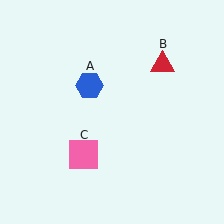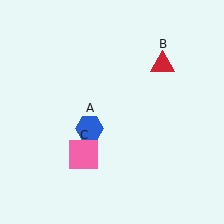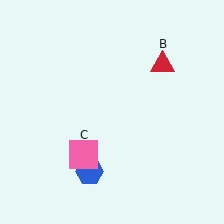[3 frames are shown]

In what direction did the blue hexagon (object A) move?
The blue hexagon (object A) moved down.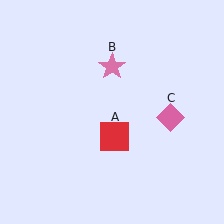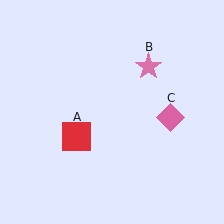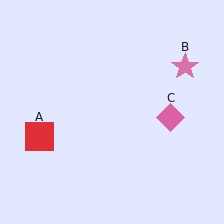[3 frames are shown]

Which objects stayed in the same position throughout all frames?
Pink diamond (object C) remained stationary.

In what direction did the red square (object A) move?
The red square (object A) moved left.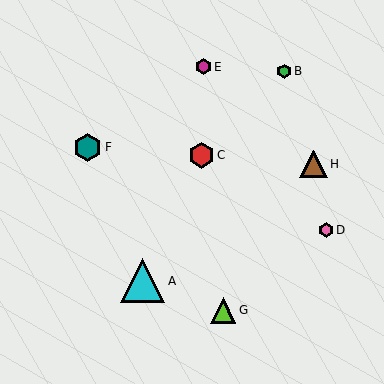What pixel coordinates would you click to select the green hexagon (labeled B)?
Click at (284, 71) to select the green hexagon B.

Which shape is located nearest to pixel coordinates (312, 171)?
The brown triangle (labeled H) at (313, 164) is nearest to that location.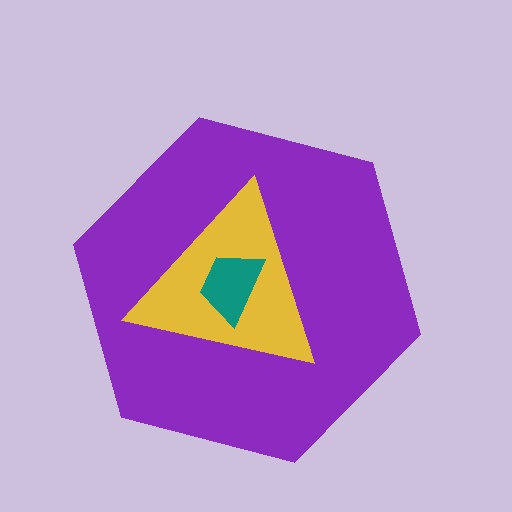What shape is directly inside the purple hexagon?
The yellow triangle.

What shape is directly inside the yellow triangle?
The teal trapezoid.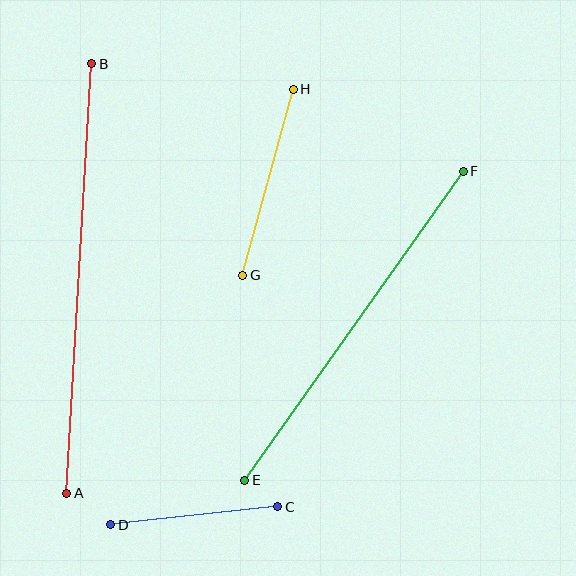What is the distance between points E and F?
The distance is approximately 379 pixels.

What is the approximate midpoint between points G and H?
The midpoint is at approximately (268, 182) pixels.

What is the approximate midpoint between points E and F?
The midpoint is at approximately (354, 326) pixels.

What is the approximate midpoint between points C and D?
The midpoint is at approximately (194, 516) pixels.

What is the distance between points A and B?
The distance is approximately 430 pixels.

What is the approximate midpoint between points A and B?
The midpoint is at approximately (79, 278) pixels.